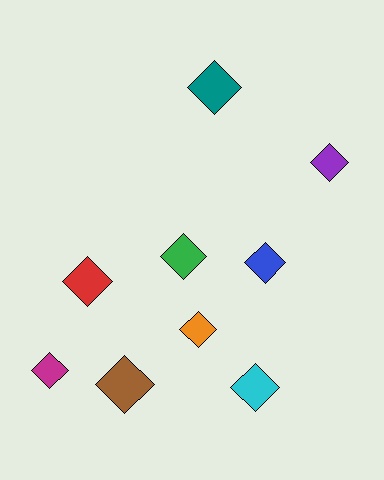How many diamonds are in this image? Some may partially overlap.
There are 9 diamonds.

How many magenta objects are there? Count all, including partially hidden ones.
There is 1 magenta object.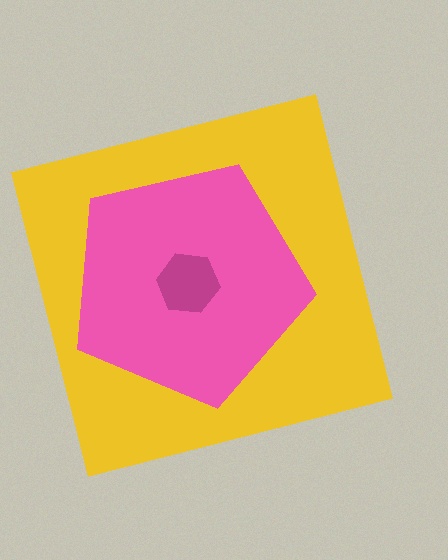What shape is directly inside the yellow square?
The pink pentagon.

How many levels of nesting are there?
3.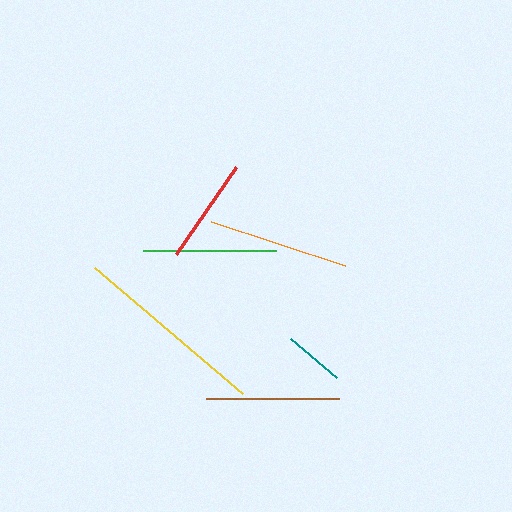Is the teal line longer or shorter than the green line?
The green line is longer than the teal line.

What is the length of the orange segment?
The orange segment is approximately 141 pixels long.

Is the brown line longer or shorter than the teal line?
The brown line is longer than the teal line.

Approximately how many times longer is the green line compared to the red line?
The green line is approximately 1.3 times the length of the red line.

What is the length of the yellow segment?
The yellow segment is approximately 194 pixels long.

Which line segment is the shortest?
The teal line is the shortest at approximately 60 pixels.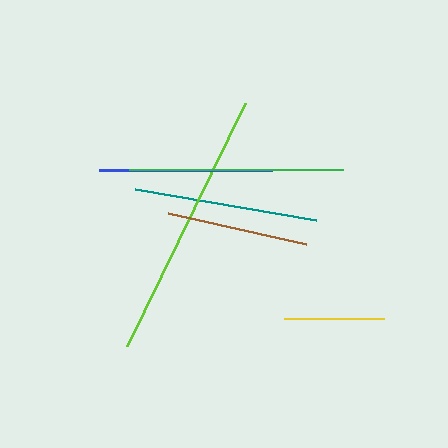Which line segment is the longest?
The lime line is the longest at approximately 270 pixels.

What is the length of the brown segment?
The brown segment is approximately 141 pixels long.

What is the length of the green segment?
The green segment is approximately 214 pixels long.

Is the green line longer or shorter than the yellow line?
The green line is longer than the yellow line.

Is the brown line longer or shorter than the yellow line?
The brown line is longer than the yellow line.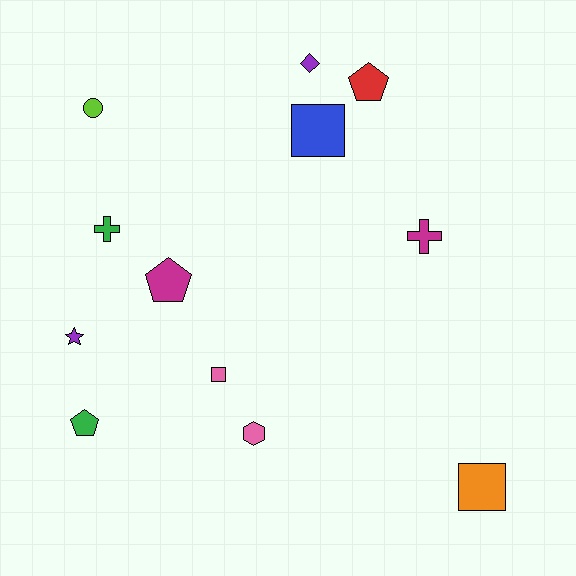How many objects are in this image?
There are 12 objects.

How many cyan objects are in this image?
There are no cyan objects.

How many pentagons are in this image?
There are 3 pentagons.